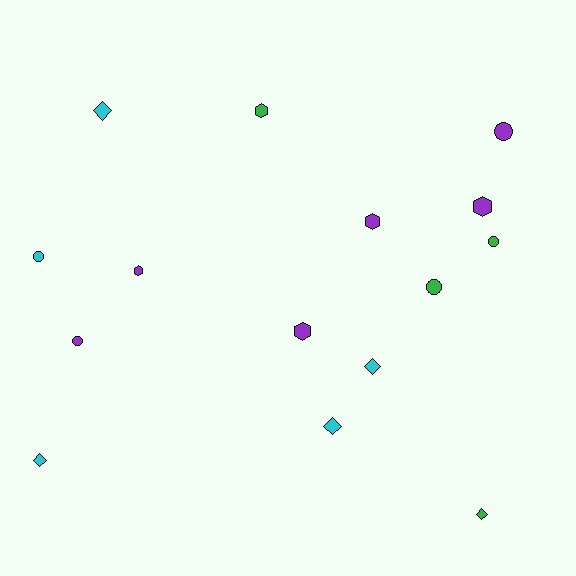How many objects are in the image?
There are 15 objects.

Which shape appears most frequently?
Circle, with 5 objects.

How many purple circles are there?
There are 2 purple circles.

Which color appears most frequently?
Purple, with 6 objects.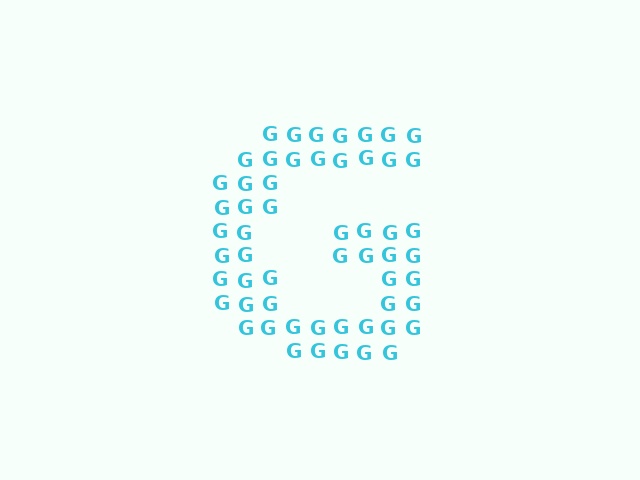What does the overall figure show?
The overall figure shows the letter G.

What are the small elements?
The small elements are letter G's.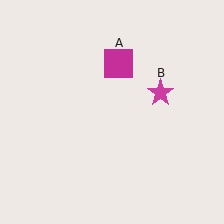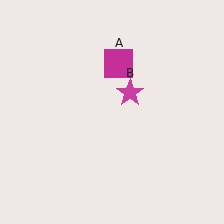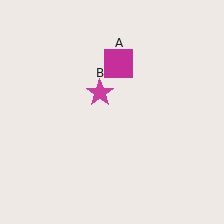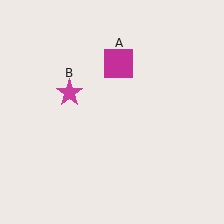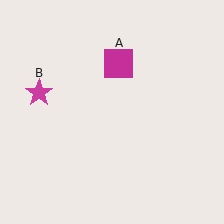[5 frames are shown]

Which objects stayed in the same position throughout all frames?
Magenta square (object A) remained stationary.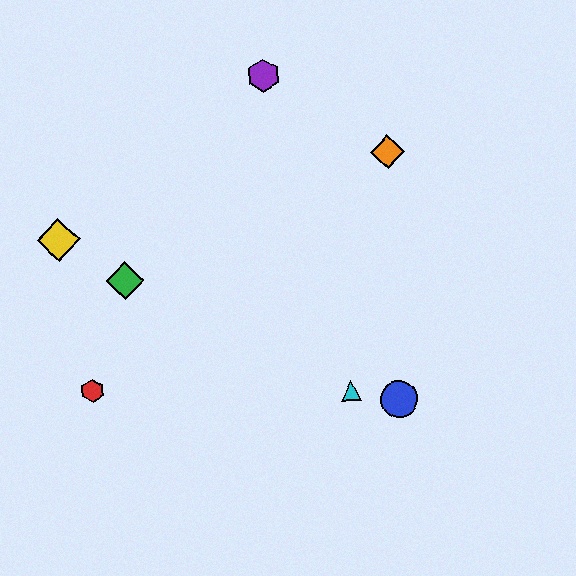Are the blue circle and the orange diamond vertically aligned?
Yes, both are at x≈399.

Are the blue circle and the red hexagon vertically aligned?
No, the blue circle is at x≈399 and the red hexagon is at x≈92.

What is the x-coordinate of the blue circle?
The blue circle is at x≈399.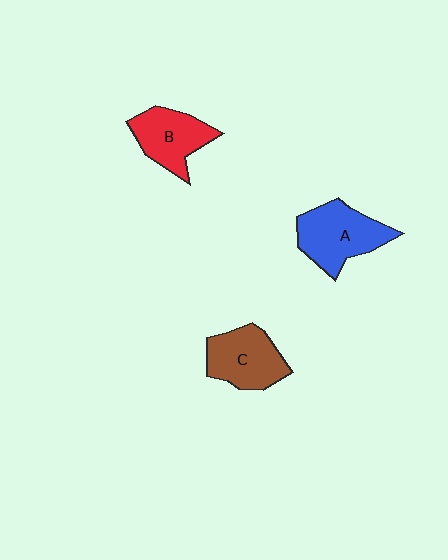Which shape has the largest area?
Shape A (blue).